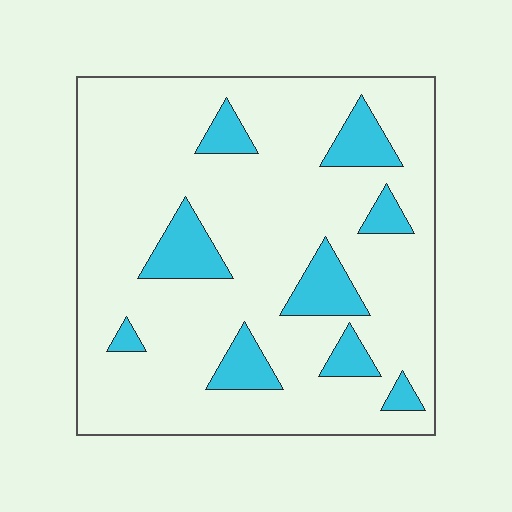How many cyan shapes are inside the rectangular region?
9.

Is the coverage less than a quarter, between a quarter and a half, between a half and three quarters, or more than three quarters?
Less than a quarter.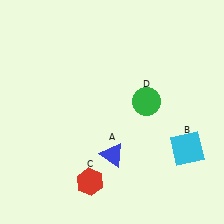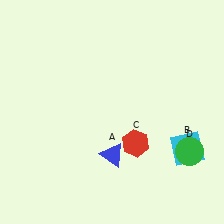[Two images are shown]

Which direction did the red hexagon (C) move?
The red hexagon (C) moved right.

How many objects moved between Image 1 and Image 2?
2 objects moved between the two images.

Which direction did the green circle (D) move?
The green circle (D) moved down.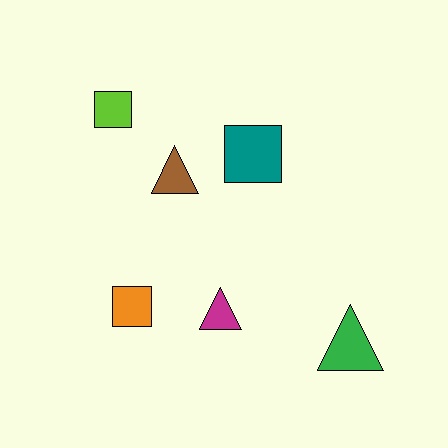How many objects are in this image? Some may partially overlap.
There are 6 objects.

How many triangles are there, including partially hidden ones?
There are 3 triangles.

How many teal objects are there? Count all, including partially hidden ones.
There is 1 teal object.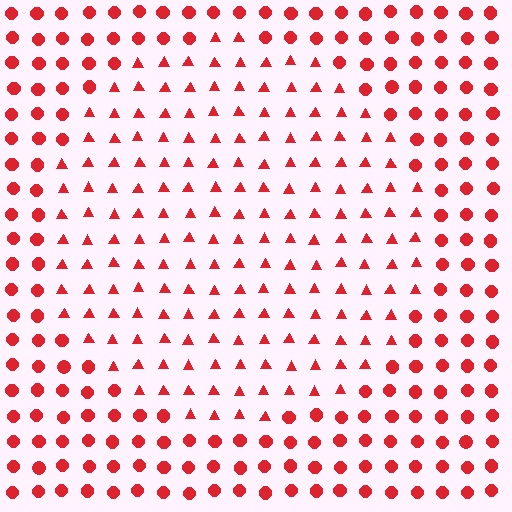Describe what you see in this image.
The image is filled with small red elements arranged in a uniform grid. A circle-shaped region contains triangles, while the surrounding area contains circles. The boundary is defined purely by the change in element shape.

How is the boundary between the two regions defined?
The boundary is defined by a change in element shape: triangles inside vs. circles outside. All elements share the same color and spacing.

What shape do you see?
I see a circle.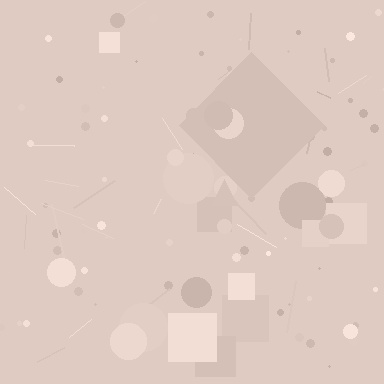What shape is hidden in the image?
A diamond is hidden in the image.